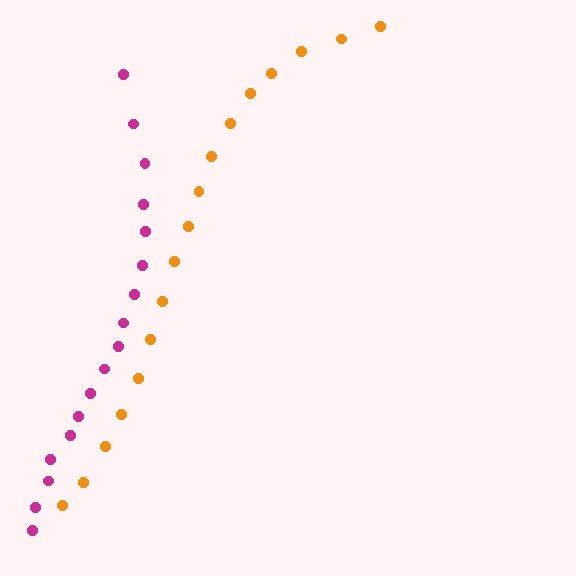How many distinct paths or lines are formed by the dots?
There are 2 distinct paths.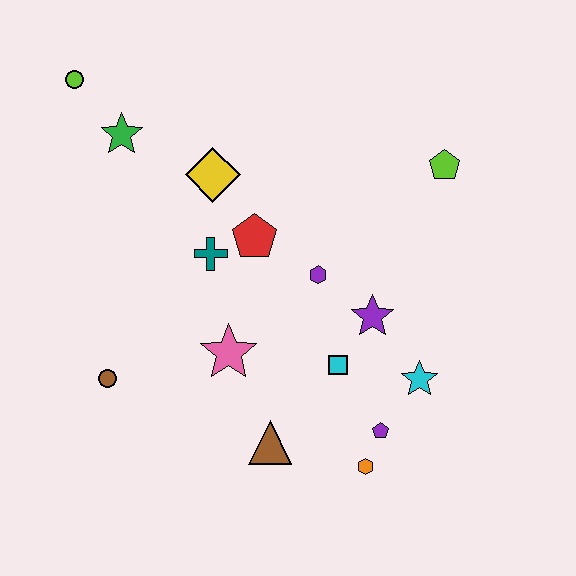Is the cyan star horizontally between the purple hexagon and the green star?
No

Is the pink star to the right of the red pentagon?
No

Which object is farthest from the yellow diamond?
The orange hexagon is farthest from the yellow diamond.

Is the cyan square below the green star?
Yes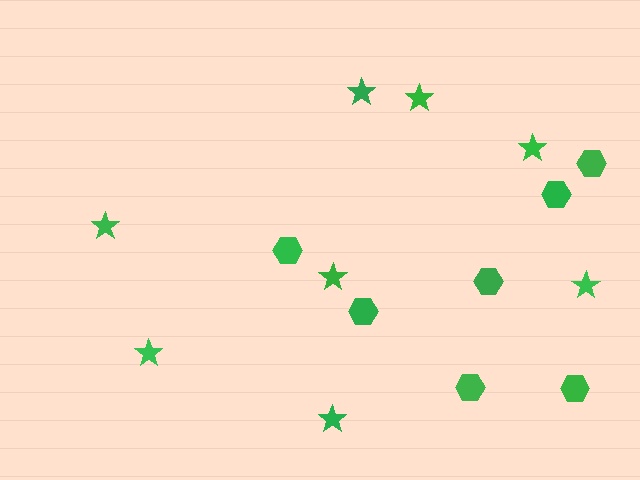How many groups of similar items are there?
There are 2 groups: one group of hexagons (7) and one group of stars (8).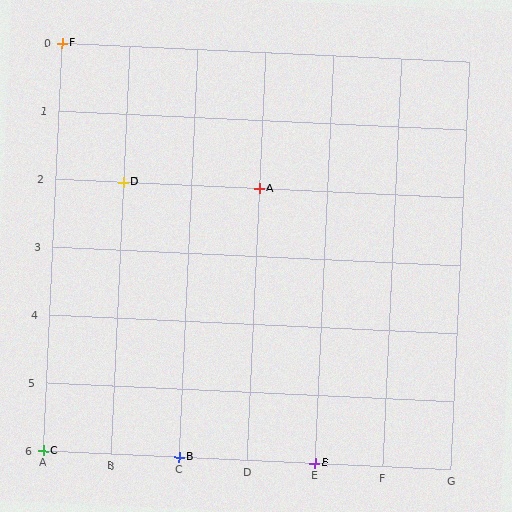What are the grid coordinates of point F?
Point F is at grid coordinates (A, 0).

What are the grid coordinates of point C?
Point C is at grid coordinates (A, 6).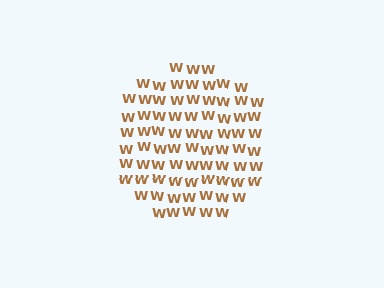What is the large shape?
The large shape is a circle.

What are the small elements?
The small elements are letter W's.